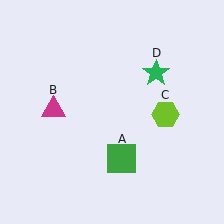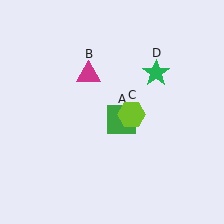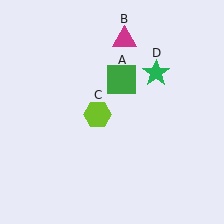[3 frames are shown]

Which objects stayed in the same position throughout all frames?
Green star (object D) remained stationary.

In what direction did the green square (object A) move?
The green square (object A) moved up.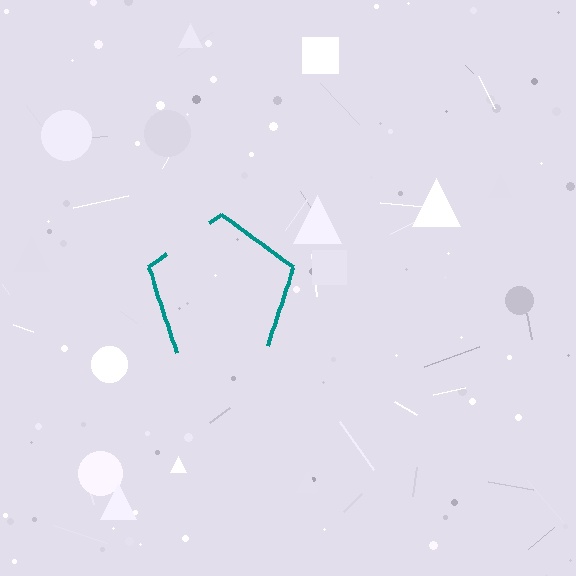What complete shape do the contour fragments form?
The contour fragments form a pentagon.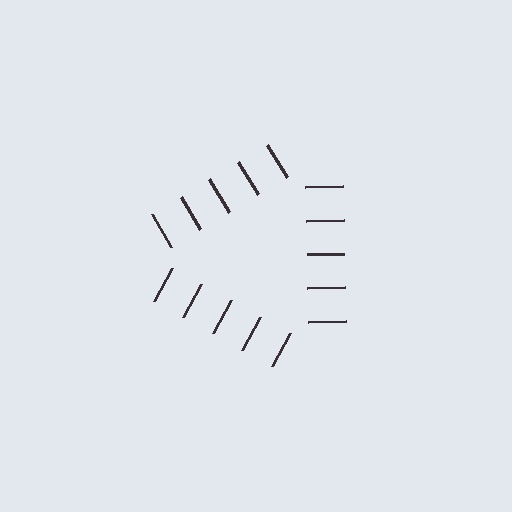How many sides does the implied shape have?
3 sides — the line-ends trace a triangle.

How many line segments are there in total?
15 — 5 along each of the 3 edges.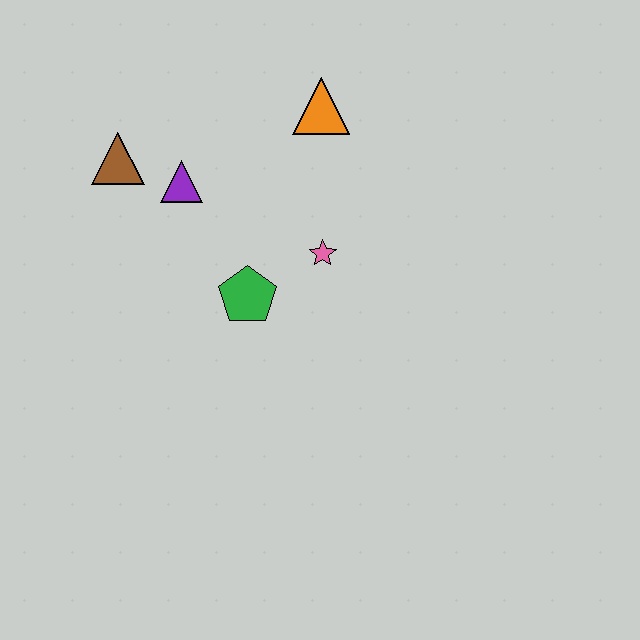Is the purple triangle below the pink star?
No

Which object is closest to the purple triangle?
The brown triangle is closest to the purple triangle.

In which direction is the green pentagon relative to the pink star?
The green pentagon is to the left of the pink star.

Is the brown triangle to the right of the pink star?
No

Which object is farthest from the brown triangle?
The pink star is farthest from the brown triangle.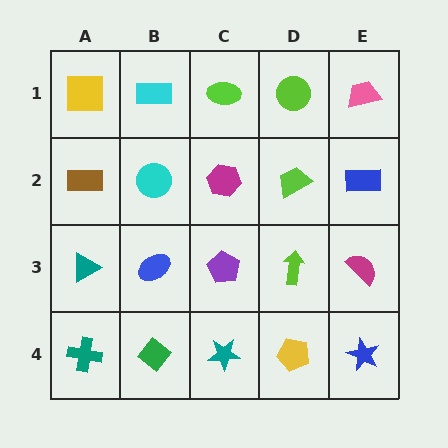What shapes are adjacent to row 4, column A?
A teal triangle (row 3, column A), a green diamond (row 4, column B).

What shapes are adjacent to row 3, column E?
A blue rectangle (row 2, column E), a blue star (row 4, column E), a lime arrow (row 3, column D).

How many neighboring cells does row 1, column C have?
3.